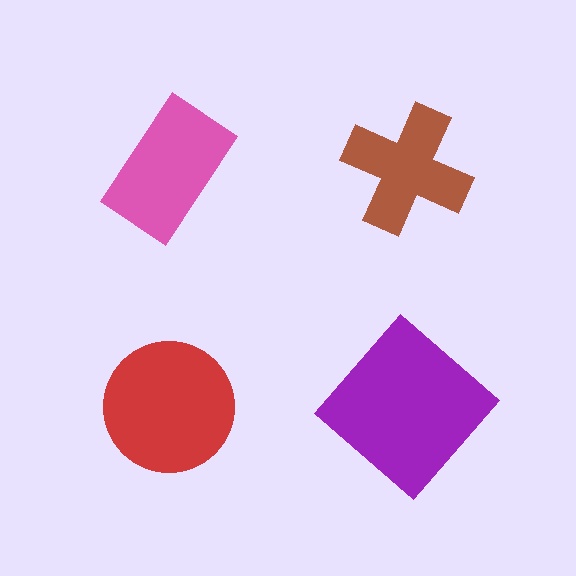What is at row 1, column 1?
A pink rectangle.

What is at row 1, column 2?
A brown cross.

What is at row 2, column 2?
A purple diamond.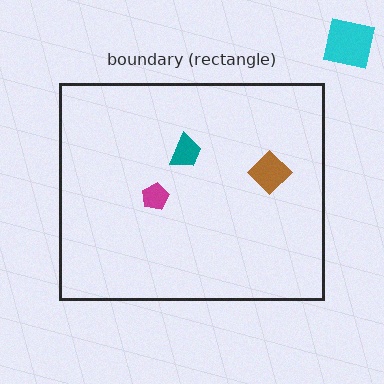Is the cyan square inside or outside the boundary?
Outside.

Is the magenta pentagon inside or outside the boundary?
Inside.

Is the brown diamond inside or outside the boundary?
Inside.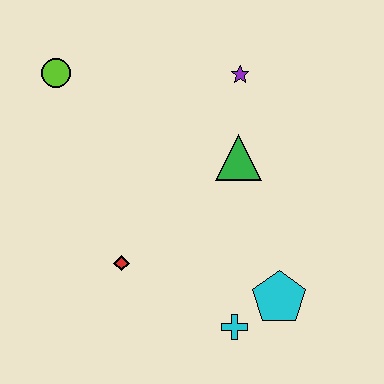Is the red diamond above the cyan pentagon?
Yes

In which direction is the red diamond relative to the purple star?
The red diamond is below the purple star.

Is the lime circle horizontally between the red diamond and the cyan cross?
No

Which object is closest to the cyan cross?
The cyan pentagon is closest to the cyan cross.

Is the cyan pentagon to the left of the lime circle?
No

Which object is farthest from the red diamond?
The purple star is farthest from the red diamond.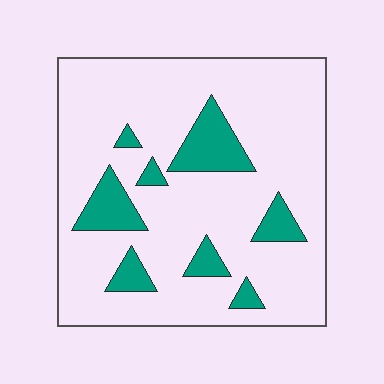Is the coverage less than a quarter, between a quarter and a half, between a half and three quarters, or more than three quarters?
Less than a quarter.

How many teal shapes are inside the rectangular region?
8.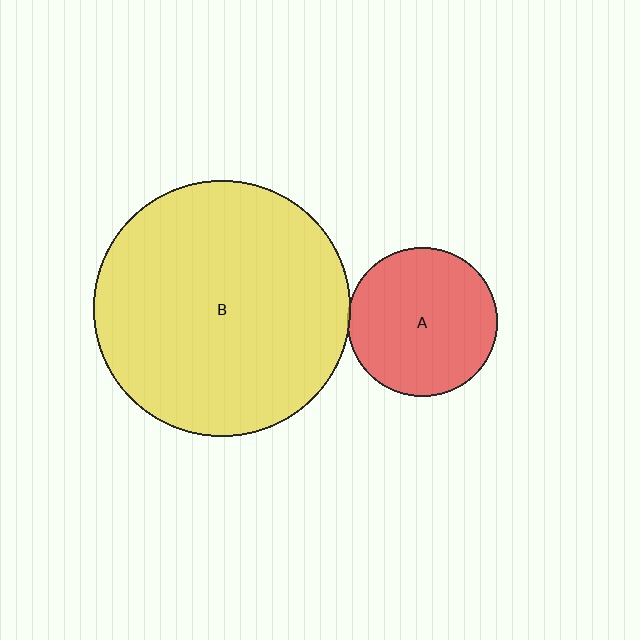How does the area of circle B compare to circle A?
Approximately 3.0 times.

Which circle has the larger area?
Circle B (yellow).